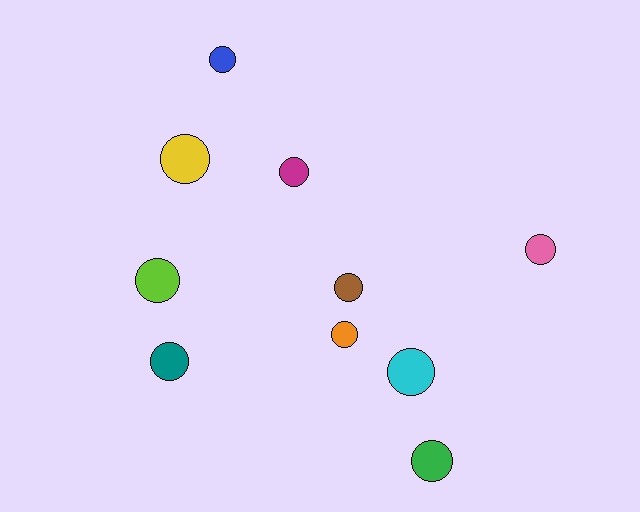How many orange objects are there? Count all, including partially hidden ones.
There is 1 orange object.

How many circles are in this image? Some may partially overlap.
There are 10 circles.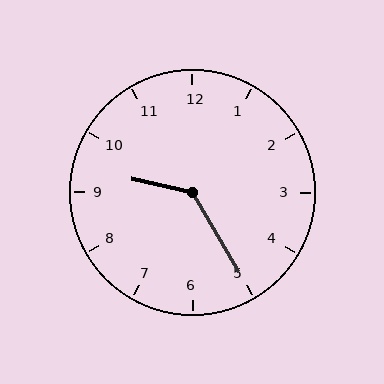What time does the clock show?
9:25.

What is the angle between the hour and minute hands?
Approximately 132 degrees.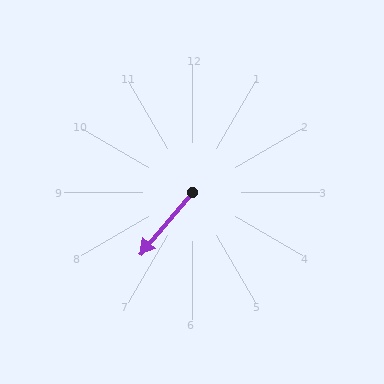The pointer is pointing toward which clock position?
Roughly 7 o'clock.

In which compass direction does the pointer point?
Southwest.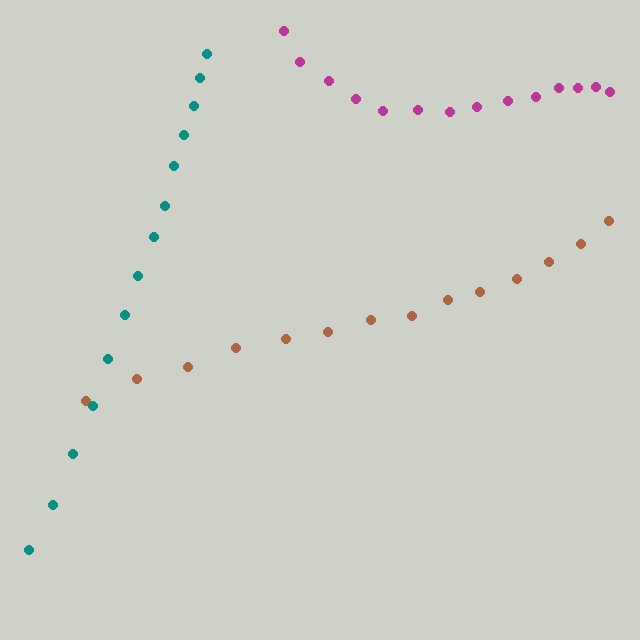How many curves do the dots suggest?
There are 3 distinct paths.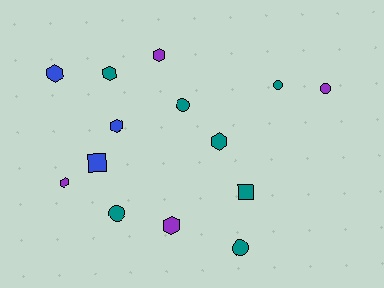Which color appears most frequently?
Teal, with 7 objects.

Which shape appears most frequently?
Hexagon, with 7 objects.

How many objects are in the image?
There are 14 objects.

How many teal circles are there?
There are 4 teal circles.